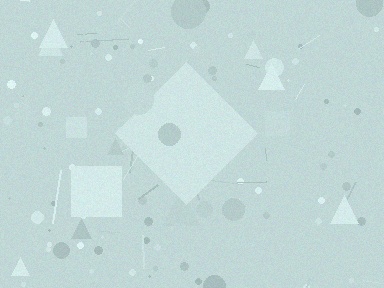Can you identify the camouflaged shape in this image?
The camouflaged shape is a diamond.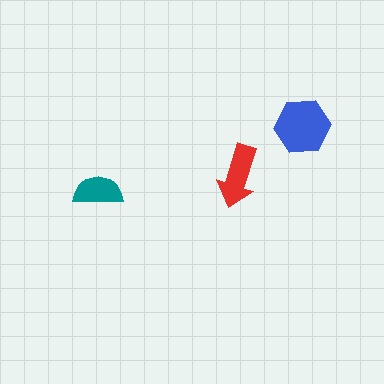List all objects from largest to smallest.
The blue hexagon, the red arrow, the teal semicircle.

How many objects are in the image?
There are 3 objects in the image.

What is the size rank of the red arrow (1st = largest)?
2nd.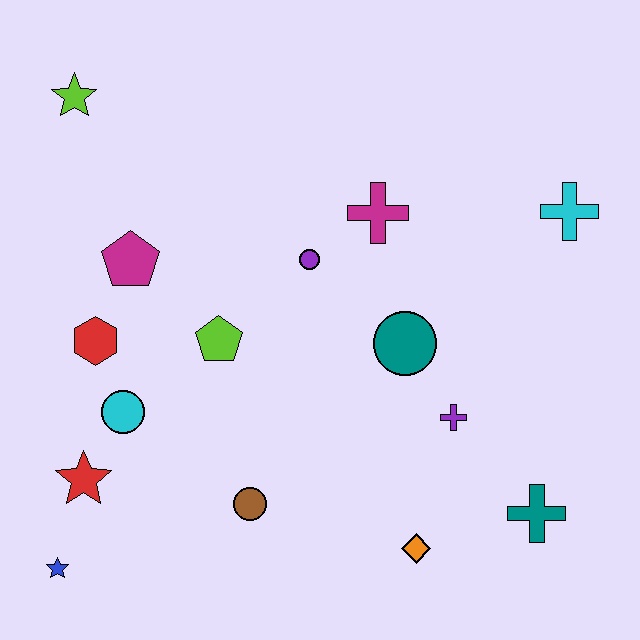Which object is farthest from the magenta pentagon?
The teal cross is farthest from the magenta pentagon.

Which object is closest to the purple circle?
The magenta cross is closest to the purple circle.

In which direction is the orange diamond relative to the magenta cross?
The orange diamond is below the magenta cross.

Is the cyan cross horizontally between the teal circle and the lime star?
No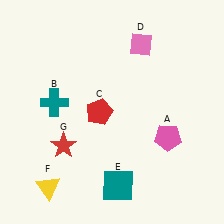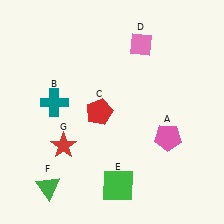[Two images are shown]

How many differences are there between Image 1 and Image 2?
There are 2 differences between the two images.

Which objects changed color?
E changed from teal to green. F changed from yellow to green.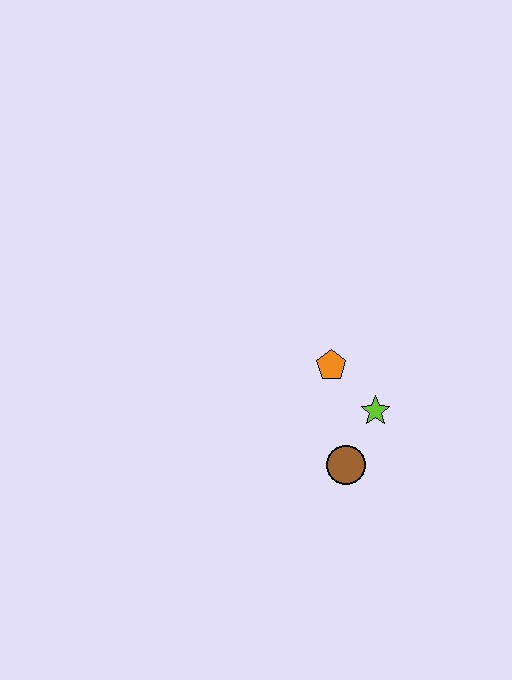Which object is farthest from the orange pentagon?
The brown circle is farthest from the orange pentagon.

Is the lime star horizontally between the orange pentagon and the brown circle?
No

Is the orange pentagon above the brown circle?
Yes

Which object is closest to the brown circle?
The lime star is closest to the brown circle.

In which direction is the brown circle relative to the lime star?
The brown circle is below the lime star.